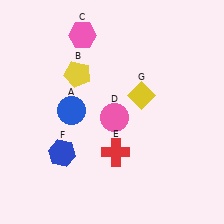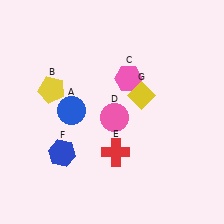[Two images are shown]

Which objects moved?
The objects that moved are: the yellow pentagon (B), the pink hexagon (C).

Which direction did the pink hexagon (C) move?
The pink hexagon (C) moved right.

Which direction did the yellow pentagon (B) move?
The yellow pentagon (B) moved left.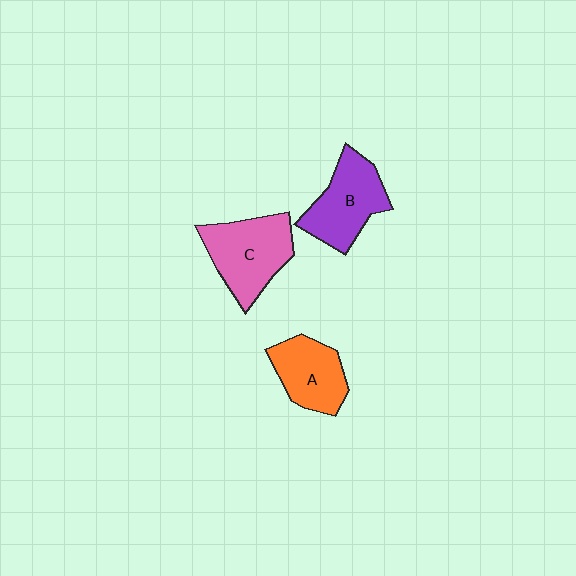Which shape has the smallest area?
Shape A (orange).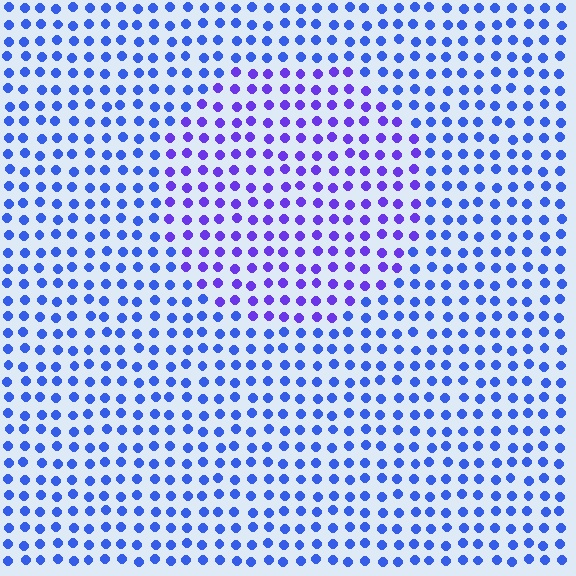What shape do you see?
I see a circle.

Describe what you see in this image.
The image is filled with small blue elements in a uniform arrangement. A circle-shaped region is visible where the elements are tinted to a slightly different hue, forming a subtle color boundary.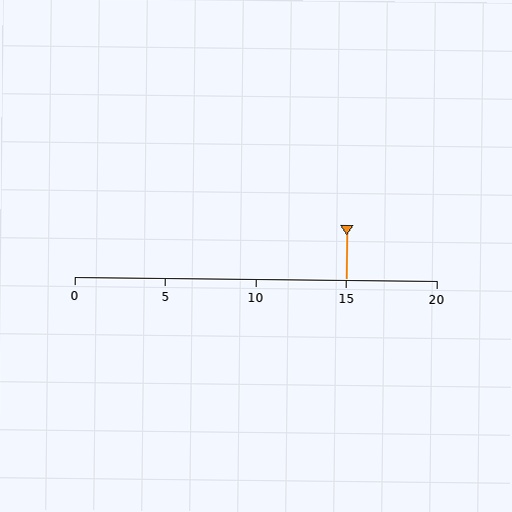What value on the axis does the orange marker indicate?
The marker indicates approximately 15.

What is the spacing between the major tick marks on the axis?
The major ticks are spaced 5 apart.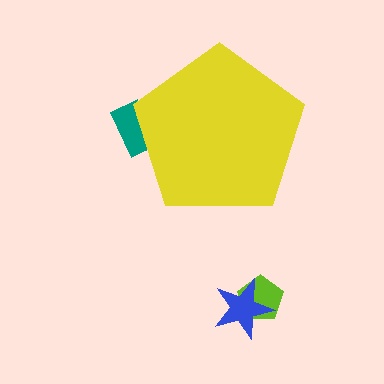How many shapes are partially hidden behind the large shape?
1 shape is partially hidden.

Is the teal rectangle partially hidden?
Yes, the teal rectangle is partially hidden behind the yellow pentagon.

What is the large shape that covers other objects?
A yellow pentagon.